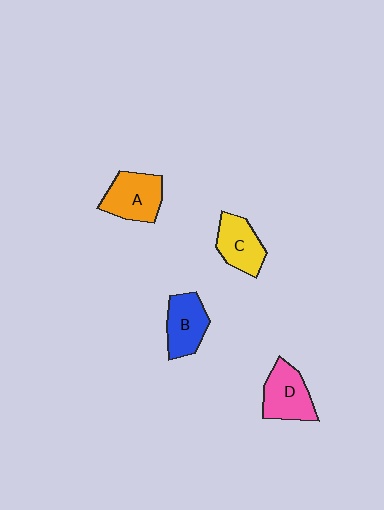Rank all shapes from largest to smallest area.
From largest to smallest: A (orange), D (pink), B (blue), C (yellow).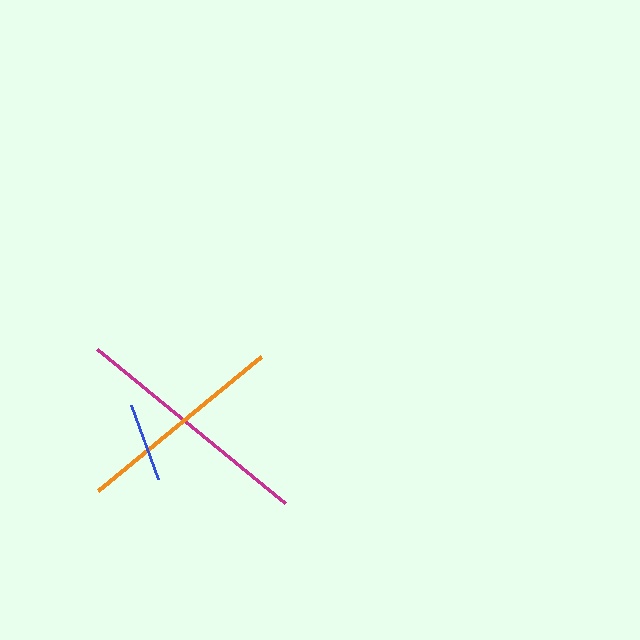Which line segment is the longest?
The magenta line is the longest at approximately 244 pixels.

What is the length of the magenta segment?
The magenta segment is approximately 244 pixels long.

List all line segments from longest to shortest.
From longest to shortest: magenta, orange, blue.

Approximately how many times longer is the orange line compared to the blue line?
The orange line is approximately 2.7 times the length of the blue line.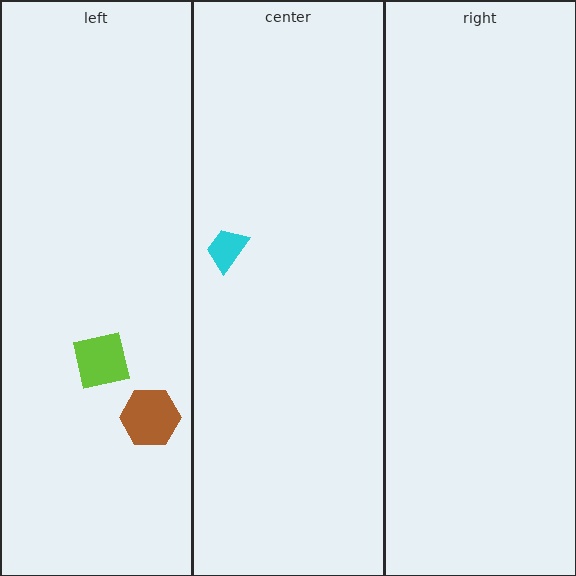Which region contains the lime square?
The left region.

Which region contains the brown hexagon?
The left region.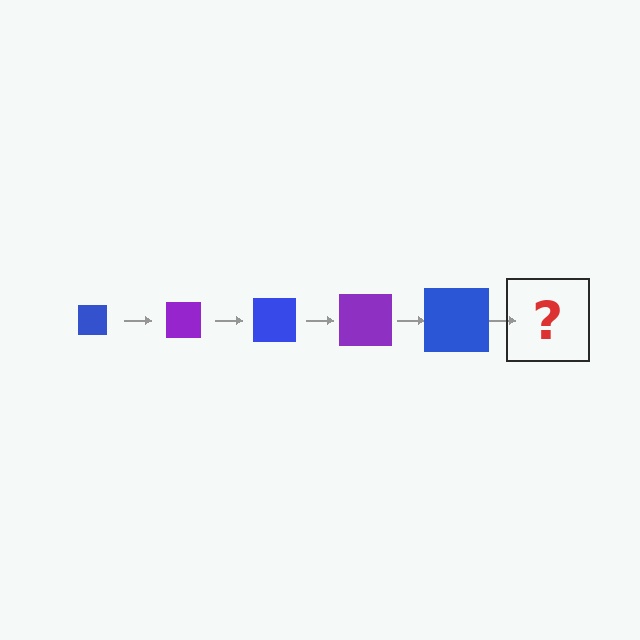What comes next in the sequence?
The next element should be a purple square, larger than the previous one.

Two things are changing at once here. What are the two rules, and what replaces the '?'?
The two rules are that the square grows larger each step and the color cycles through blue and purple. The '?' should be a purple square, larger than the previous one.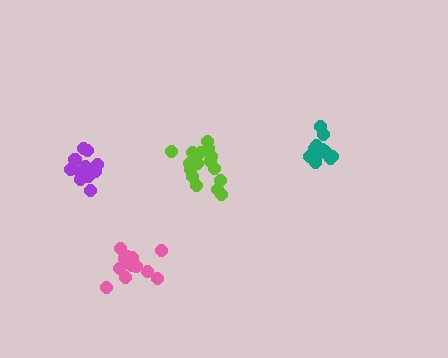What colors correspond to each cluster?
The clusters are colored: teal, lime, purple, pink.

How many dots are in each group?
Group 1: 14 dots, Group 2: 17 dots, Group 3: 13 dots, Group 4: 12 dots (56 total).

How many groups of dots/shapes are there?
There are 4 groups.